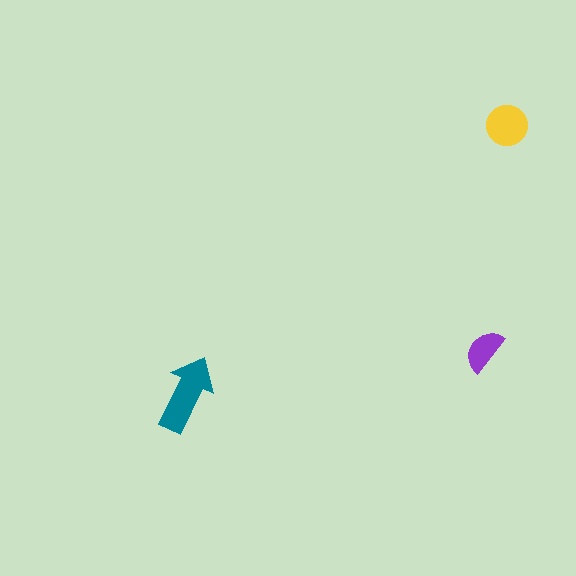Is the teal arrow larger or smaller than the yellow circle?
Larger.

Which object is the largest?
The teal arrow.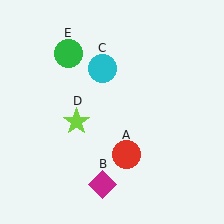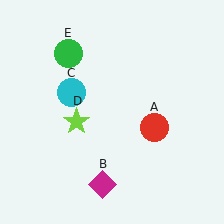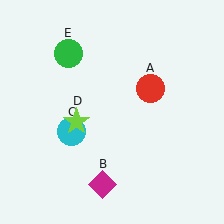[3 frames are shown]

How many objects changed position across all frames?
2 objects changed position: red circle (object A), cyan circle (object C).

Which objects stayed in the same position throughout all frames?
Magenta diamond (object B) and lime star (object D) and green circle (object E) remained stationary.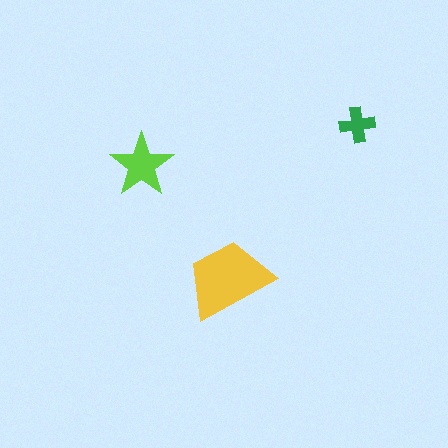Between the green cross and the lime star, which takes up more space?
The lime star.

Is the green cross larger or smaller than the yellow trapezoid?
Smaller.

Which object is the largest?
The yellow trapezoid.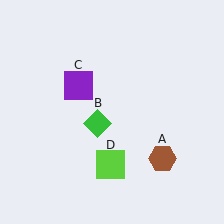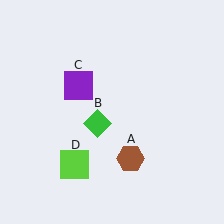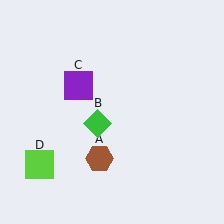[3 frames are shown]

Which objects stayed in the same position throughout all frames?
Green diamond (object B) and purple square (object C) remained stationary.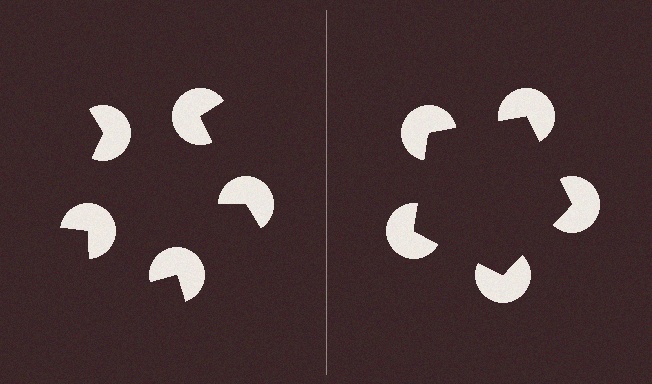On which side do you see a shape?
An illusory pentagon appears on the right side. On the left side the wedge cuts are rotated, so no coherent shape forms.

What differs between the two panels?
The pac-man discs are positioned identically on both sides; only the wedge orientations differ. On the right they align to a pentagon; on the left they are misaligned.